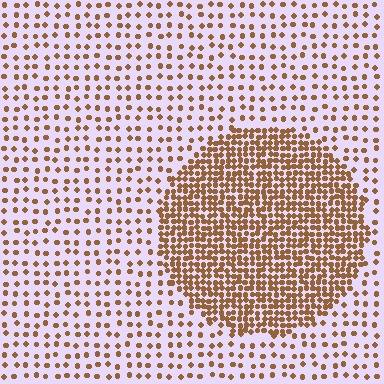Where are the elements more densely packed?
The elements are more densely packed inside the circle boundary.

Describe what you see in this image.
The image contains small brown elements arranged at two different densities. A circle-shaped region is visible where the elements are more densely packed than the surrounding area.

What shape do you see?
I see a circle.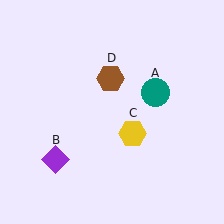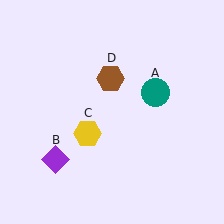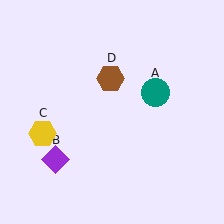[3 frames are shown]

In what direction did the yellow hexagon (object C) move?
The yellow hexagon (object C) moved left.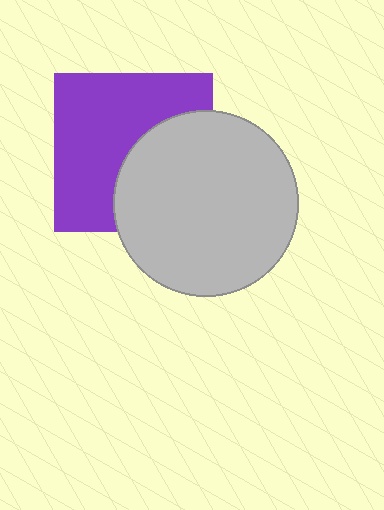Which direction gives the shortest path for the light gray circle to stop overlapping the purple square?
Moving right gives the shortest separation.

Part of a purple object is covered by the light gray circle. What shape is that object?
It is a square.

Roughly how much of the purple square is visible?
About half of it is visible (roughly 59%).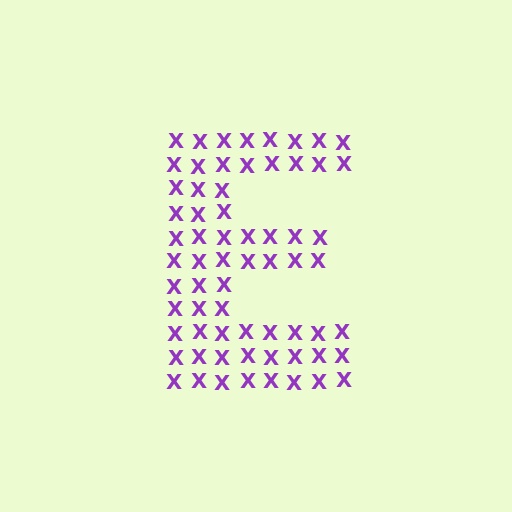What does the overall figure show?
The overall figure shows the letter E.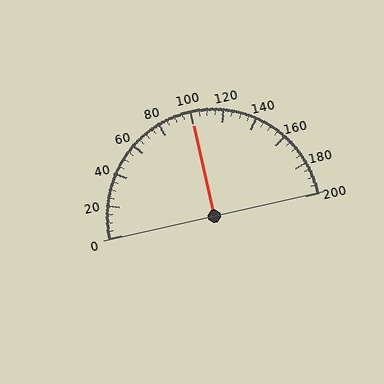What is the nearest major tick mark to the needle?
The nearest major tick mark is 100.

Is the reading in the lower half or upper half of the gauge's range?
The reading is in the upper half of the range (0 to 200).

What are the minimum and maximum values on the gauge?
The gauge ranges from 0 to 200.